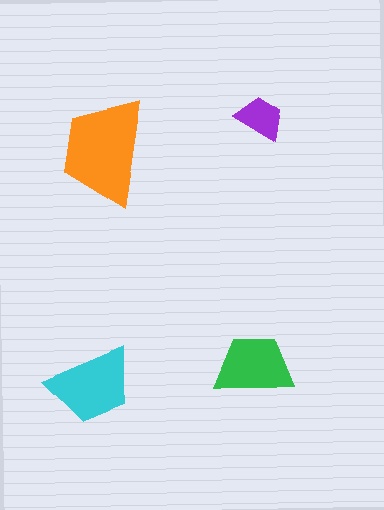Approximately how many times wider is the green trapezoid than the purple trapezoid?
About 1.5 times wider.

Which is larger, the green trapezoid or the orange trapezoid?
The orange one.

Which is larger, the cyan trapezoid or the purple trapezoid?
The cyan one.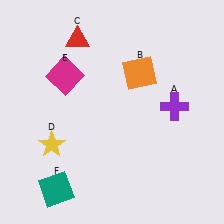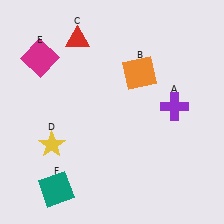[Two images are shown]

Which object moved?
The magenta square (E) moved left.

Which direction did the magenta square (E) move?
The magenta square (E) moved left.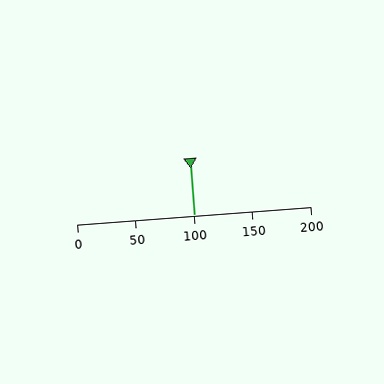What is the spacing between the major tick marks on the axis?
The major ticks are spaced 50 apart.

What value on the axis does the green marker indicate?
The marker indicates approximately 100.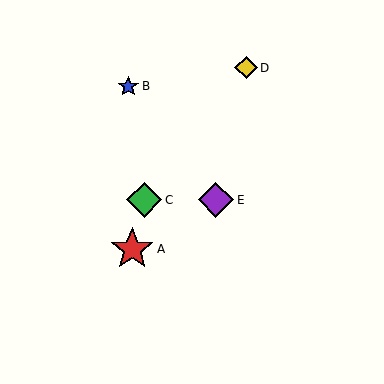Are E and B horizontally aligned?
No, E is at y≈200 and B is at y≈87.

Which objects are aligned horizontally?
Objects C, E are aligned horizontally.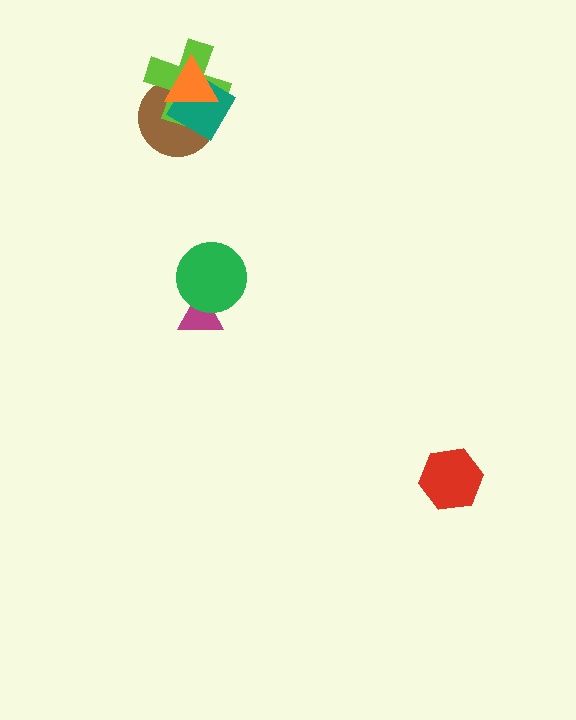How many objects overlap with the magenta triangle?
1 object overlaps with the magenta triangle.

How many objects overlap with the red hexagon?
0 objects overlap with the red hexagon.